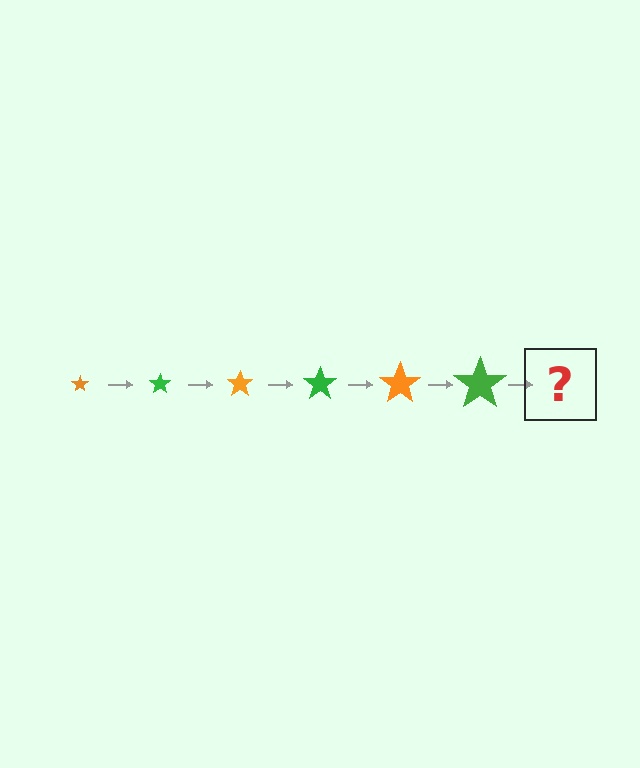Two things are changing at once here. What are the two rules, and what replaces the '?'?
The two rules are that the star grows larger each step and the color cycles through orange and green. The '?' should be an orange star, larger than the previous one.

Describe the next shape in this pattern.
It should be an orange star, larger than the previous one.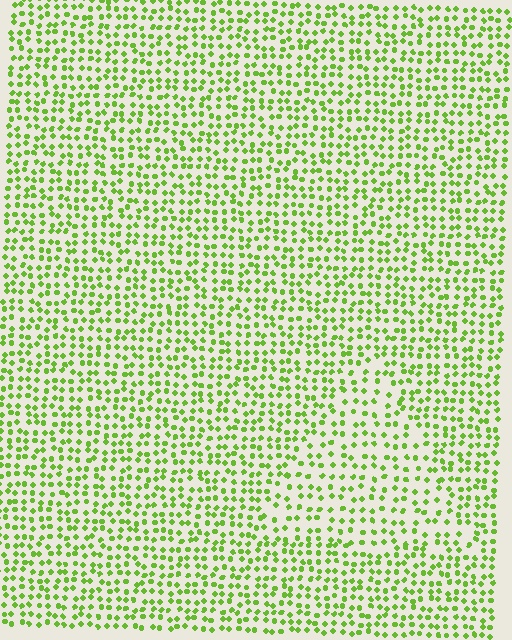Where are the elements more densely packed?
The elements are more densely packed outside the triangle boundary.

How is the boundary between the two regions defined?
The boundary is defined by a change in element density (approximately 1.5x ratio). All elements are the same color, size, and shape.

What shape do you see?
I see a triangle.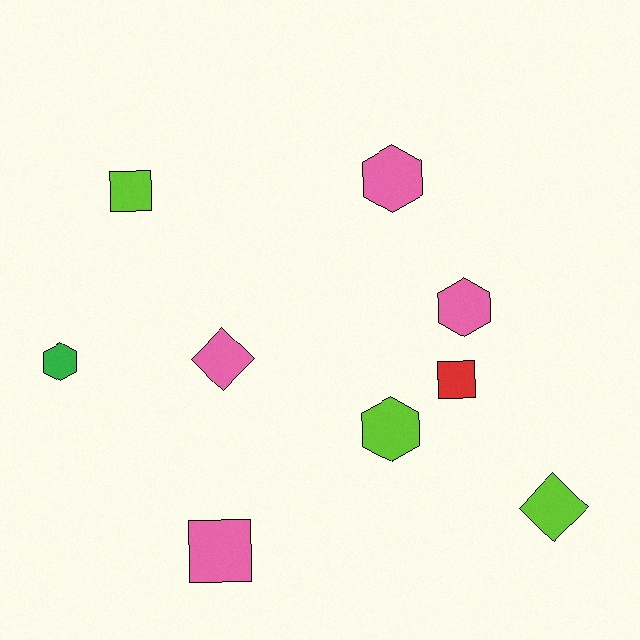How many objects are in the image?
There are 9 objects.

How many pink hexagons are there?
There are 2 pink hexagons.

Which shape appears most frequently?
Hexagon, with 4 objects.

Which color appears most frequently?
Pink, with 4 objects.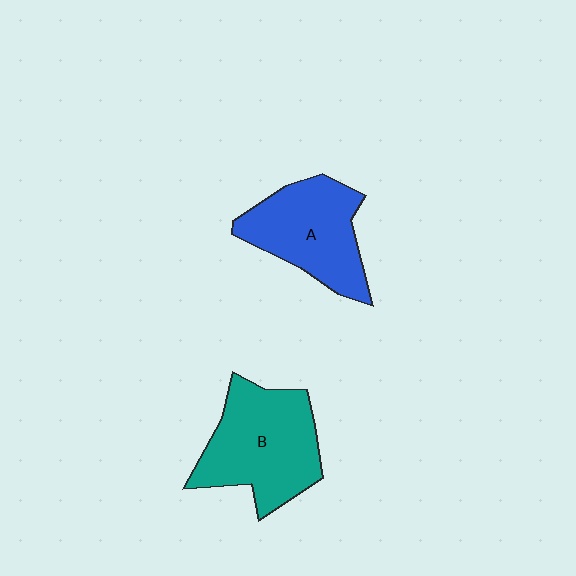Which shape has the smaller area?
Shape A (blue).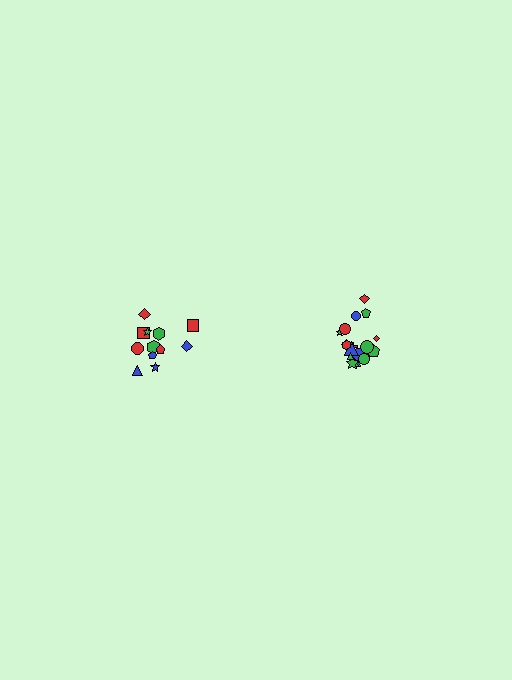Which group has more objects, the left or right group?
The right group.